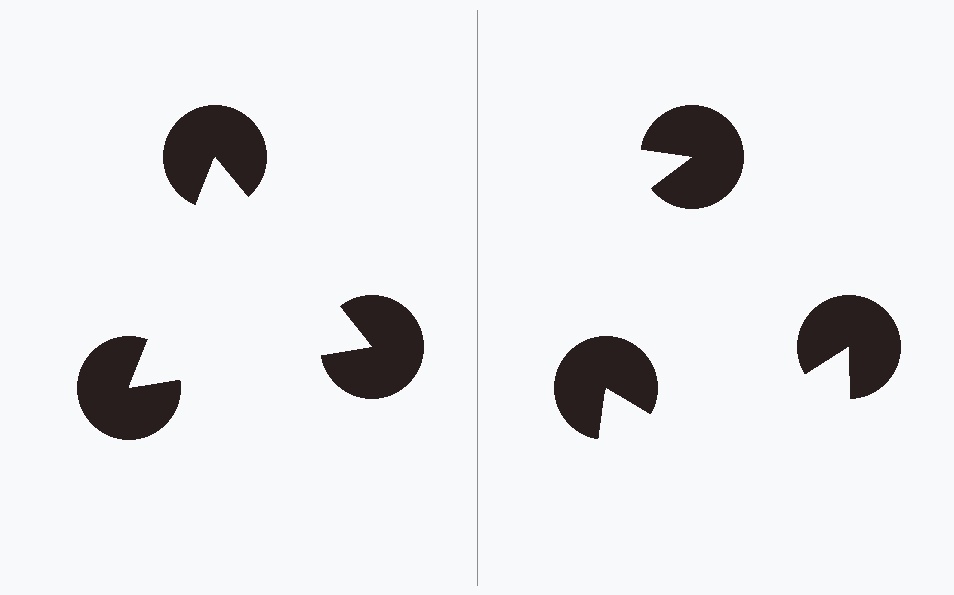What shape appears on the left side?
An illusory triangle.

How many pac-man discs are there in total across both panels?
6 — 3 on each side.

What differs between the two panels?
The pac-man discs are positioned identically on both sides; only the wedge orientations differ. On the left they align to a triangle; on the right they are misaligned.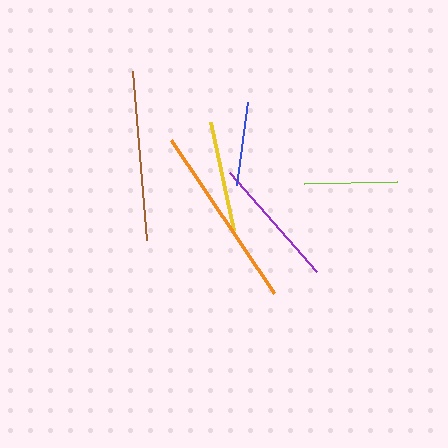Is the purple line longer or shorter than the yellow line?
The purple line is longer than the yellow line.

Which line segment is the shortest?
The blue line is the shortest at approximately 84 pixels.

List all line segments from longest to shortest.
From longest to shortest: orange, brown, purple, yellow, lime, blue.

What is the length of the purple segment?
The purple segment is approximately 132 pixels long.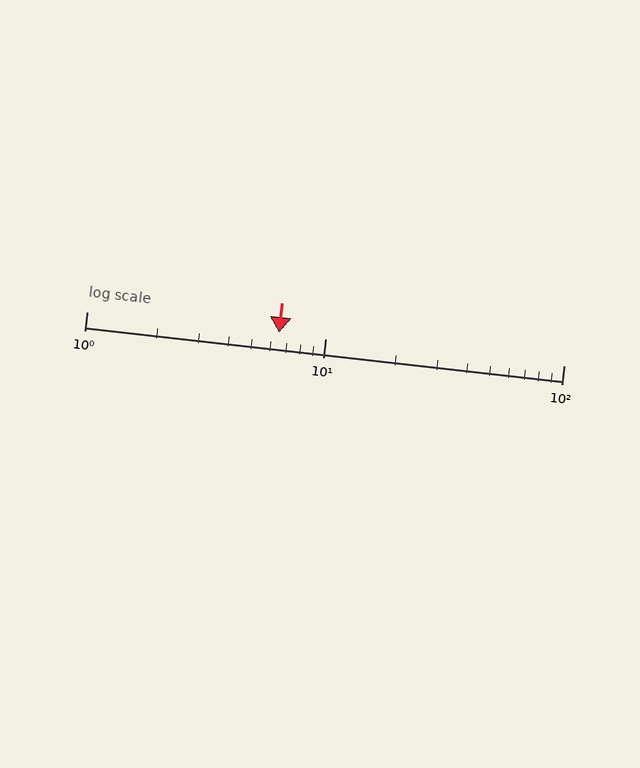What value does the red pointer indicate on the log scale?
The pointer indicates approximately 6.4.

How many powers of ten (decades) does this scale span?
The scale spans 2 decades, from 1 to 100.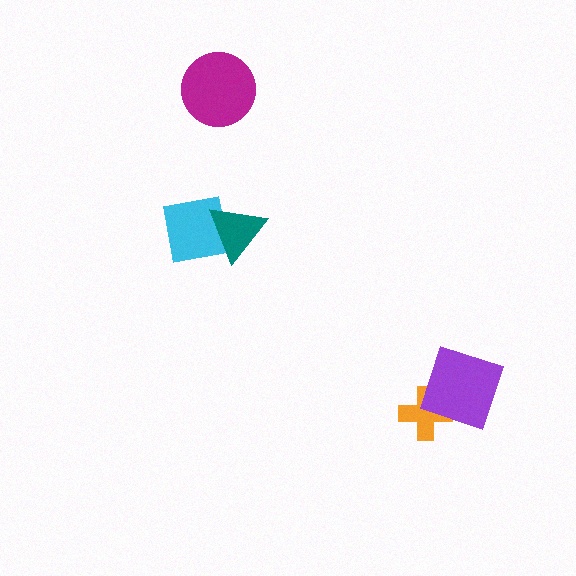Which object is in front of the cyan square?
The teal triangle is in front of the cyan square.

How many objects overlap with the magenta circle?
0 objects overlap with the magenta circle.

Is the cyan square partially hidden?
Yes, it is partially covered by another shape.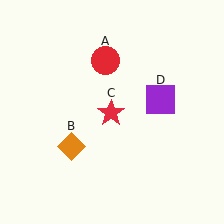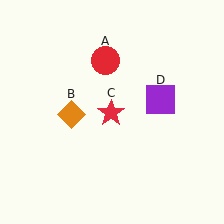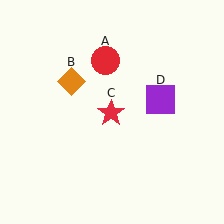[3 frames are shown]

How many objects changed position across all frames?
1 object changed position: orange diamond (object B).